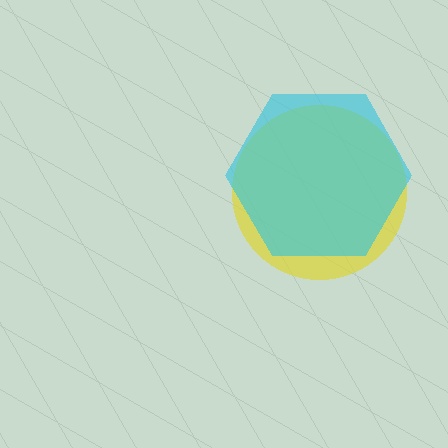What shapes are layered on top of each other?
The layered shapes are: a yellow circle, a cyan hexagon.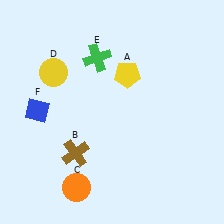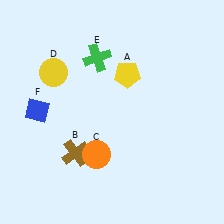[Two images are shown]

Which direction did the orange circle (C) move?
The orange circle (C) moved up.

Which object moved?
The orange circle (C) moved up.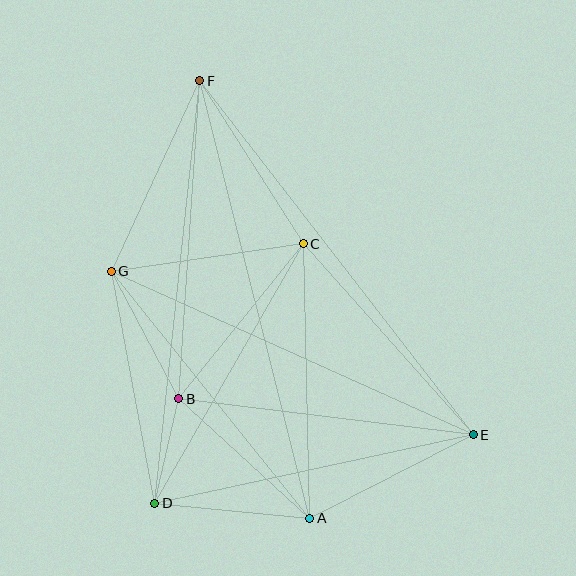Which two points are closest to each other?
Points B and D are closest to each other.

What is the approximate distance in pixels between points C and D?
The distance between C and D is approximately 299 pixels.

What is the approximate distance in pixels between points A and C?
The distance between A and C is approximately 274 pixels.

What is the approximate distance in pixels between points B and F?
The distance between B and F is approximately 319 pixels.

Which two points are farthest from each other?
Points A and F are farthest from each other.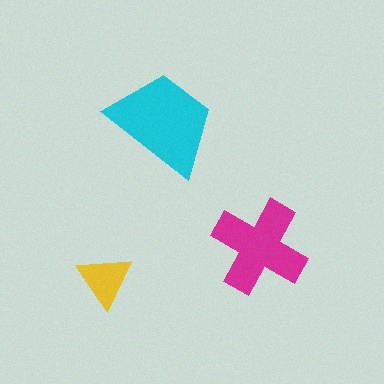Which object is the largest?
The cyan trapezoid.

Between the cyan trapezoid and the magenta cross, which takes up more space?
The cyan trapezoid.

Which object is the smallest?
The yellow triangle.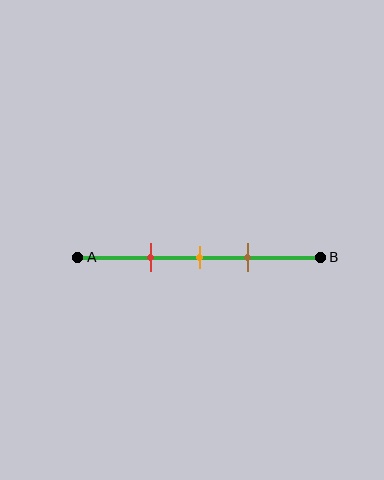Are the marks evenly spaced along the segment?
Yes, the marks are approximately evenly spaced.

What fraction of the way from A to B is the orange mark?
The orange mark is approximately 50% (0.5) of the way from A to B.